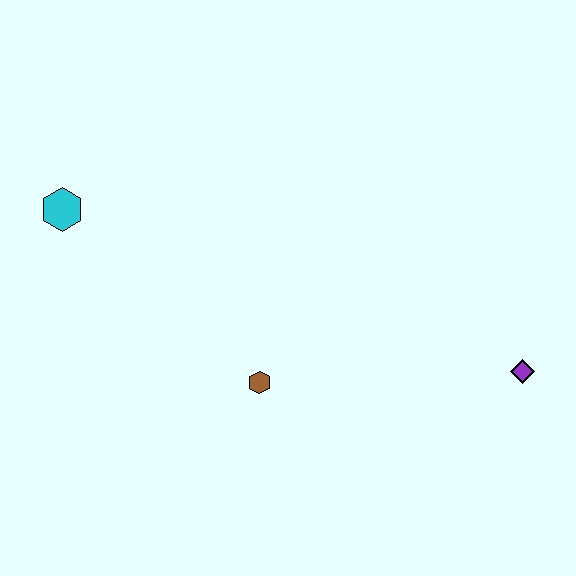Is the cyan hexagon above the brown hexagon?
Yes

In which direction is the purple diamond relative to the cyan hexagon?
The purple diamond is to the right of the cyan hexagon.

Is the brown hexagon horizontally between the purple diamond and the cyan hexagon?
Yes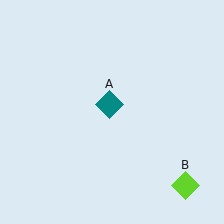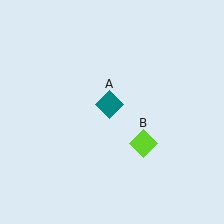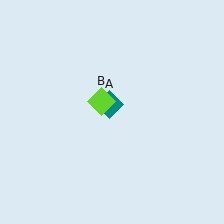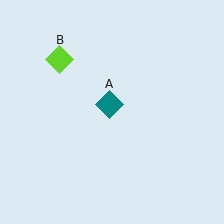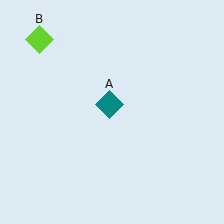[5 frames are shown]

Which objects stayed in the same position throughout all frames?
Teal diamond (object A) remained stationary.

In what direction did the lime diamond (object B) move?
The lime diamond (object B) moved up and to the left.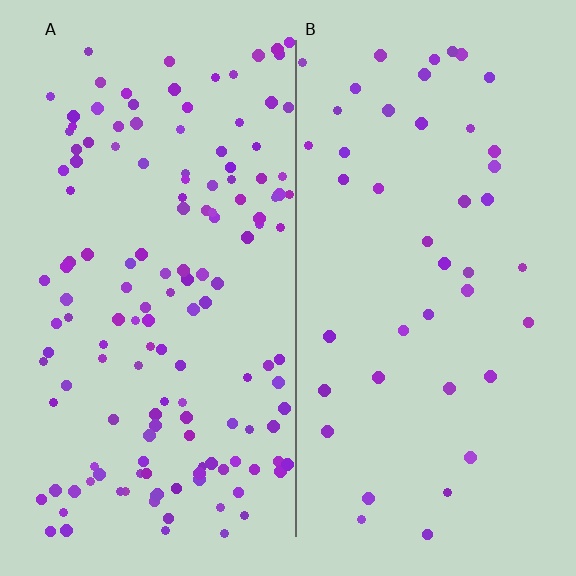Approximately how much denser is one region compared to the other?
Approximately 3.3× — region A over region B.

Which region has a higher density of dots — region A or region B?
A (the left).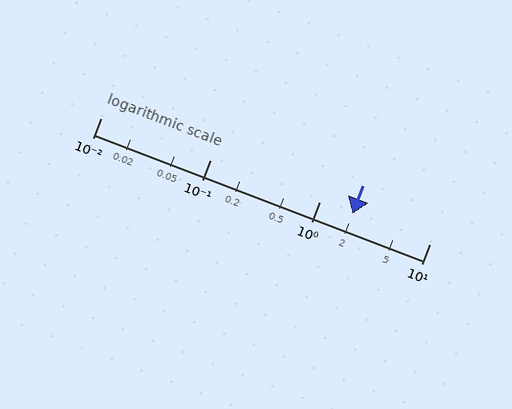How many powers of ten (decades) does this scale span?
The scale spans 3 decades, from 0.01 to 10.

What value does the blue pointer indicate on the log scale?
The pointer indicates approximately 2.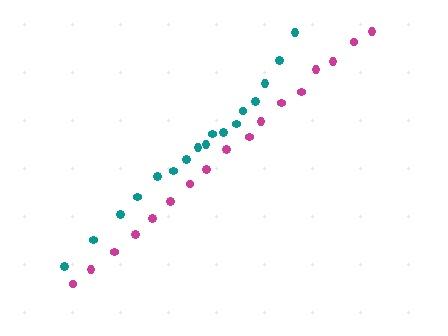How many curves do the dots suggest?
There are 2 distinct paths.